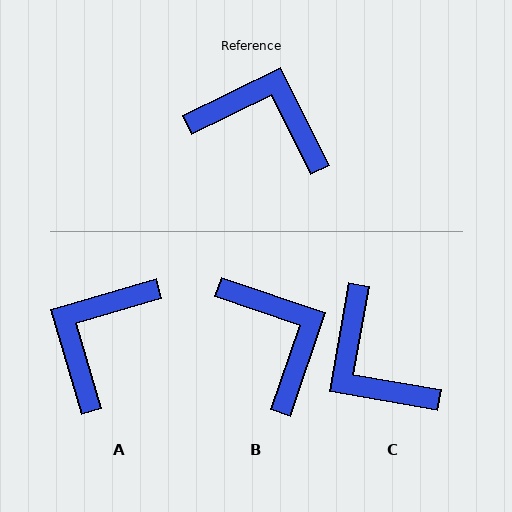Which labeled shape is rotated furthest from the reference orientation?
C, about 144 degrees away.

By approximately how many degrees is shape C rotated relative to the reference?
Approximately 144 degrees counter-clockwise.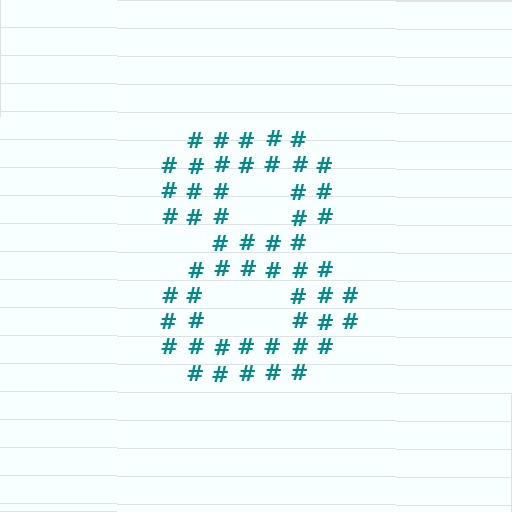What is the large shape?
The large shape is the digit 8.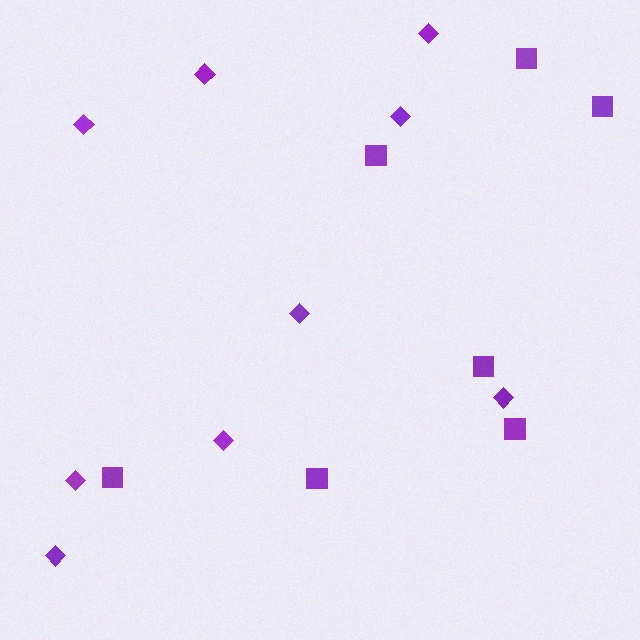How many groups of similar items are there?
There are 2 groups: one group of squares (7) and one group of diamonds (9).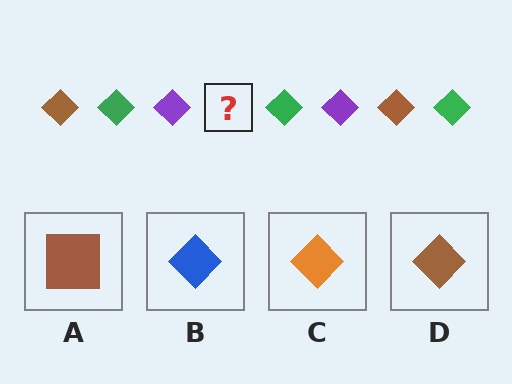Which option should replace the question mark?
Option D.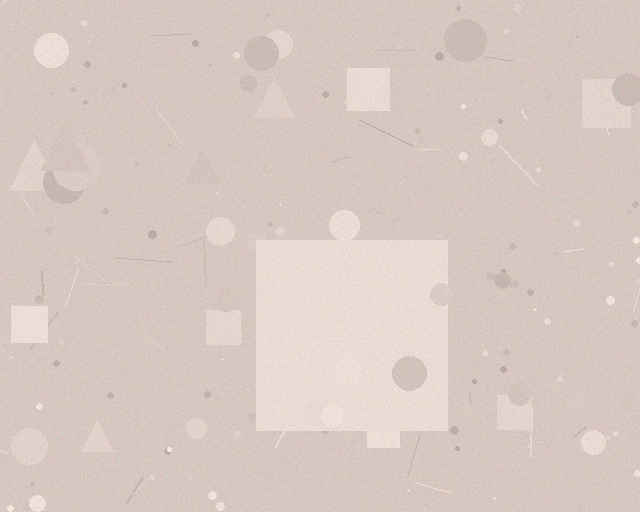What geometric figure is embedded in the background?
A square is embedded in the background.